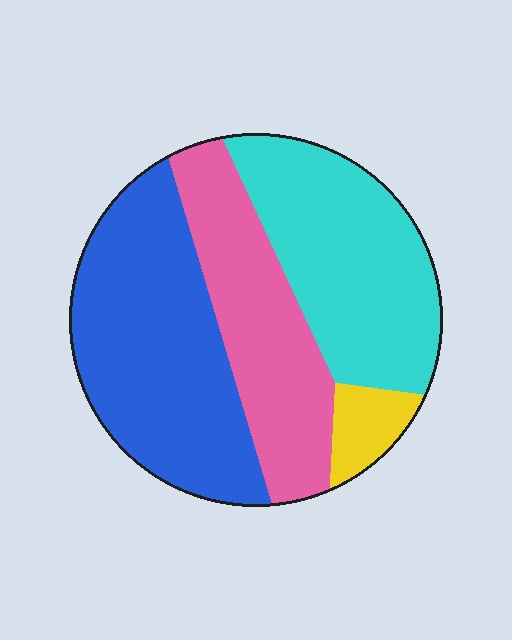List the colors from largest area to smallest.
From largest to smallest: blue, cyan, pink, yellow.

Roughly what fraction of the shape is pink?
Pink takes up about one quarter (1/4) of the shape.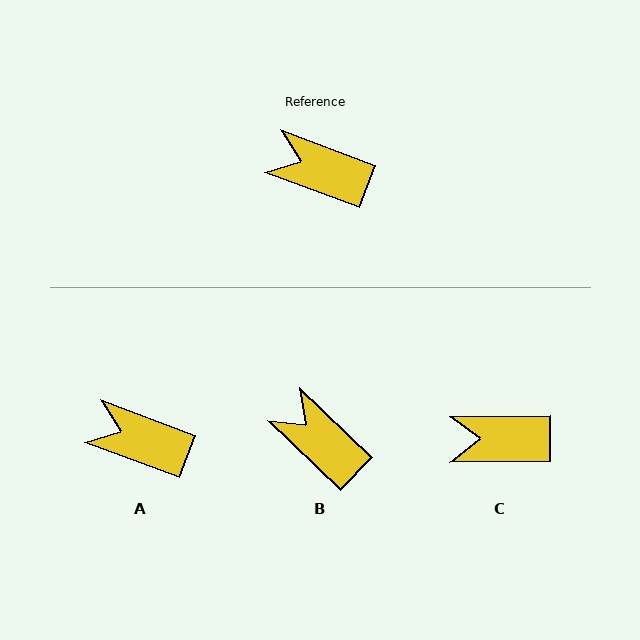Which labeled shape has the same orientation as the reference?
A.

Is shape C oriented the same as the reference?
No, it is off by about 21 degrees.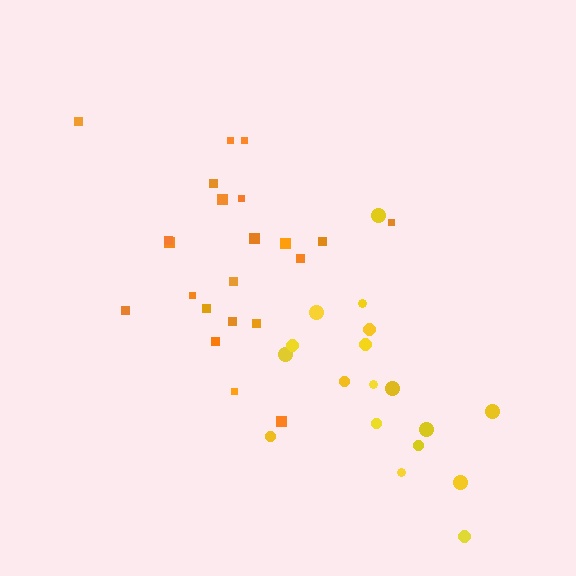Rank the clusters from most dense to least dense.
orange, yellow.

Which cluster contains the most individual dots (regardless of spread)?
Orange (22).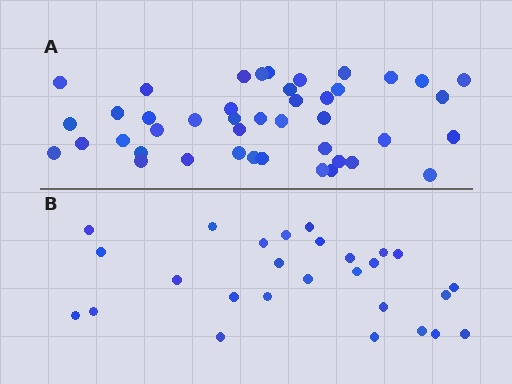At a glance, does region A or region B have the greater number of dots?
Region A (the top region) has more dots.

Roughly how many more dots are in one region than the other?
Region A has approximately 15 more dots than region B.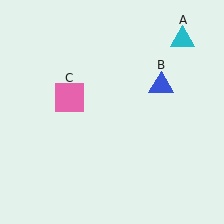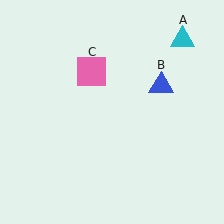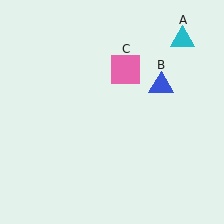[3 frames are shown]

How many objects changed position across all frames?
1 object changed position: pink square (object C).